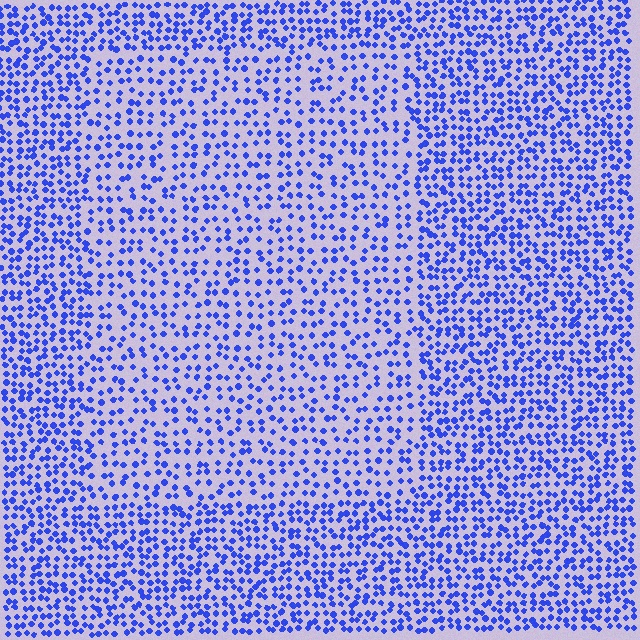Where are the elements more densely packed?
The elements are more densely packed outside the rectangle boundary.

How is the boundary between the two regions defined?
The boundary is defined by a change in element density (approximately 1.6x ratio). All elements are the same color, size, and shape.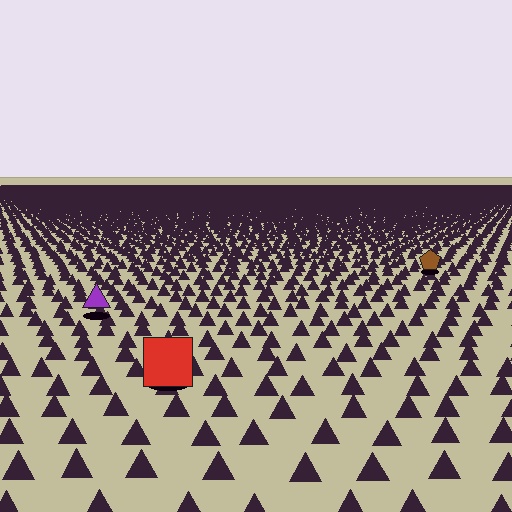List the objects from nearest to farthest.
From nearest to farthest: the red square, the purple triangle, the brown pentagon.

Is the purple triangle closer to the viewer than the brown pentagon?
Yes. The purple triangle is closer — you can tell from the texture gradient: the ground texture is coarser near it.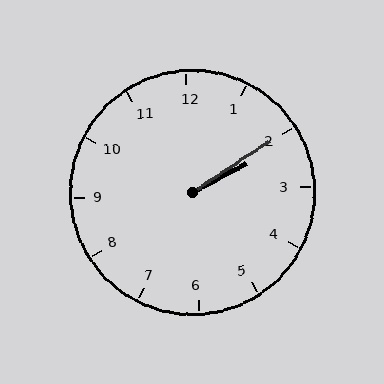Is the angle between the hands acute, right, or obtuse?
It is acute.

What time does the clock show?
2:10.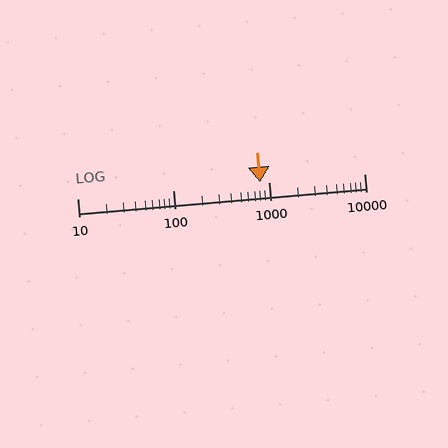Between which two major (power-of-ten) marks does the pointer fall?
The pointer is between 100 and 1000.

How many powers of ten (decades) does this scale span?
The scale spans 3 decades, from 10 to 10000.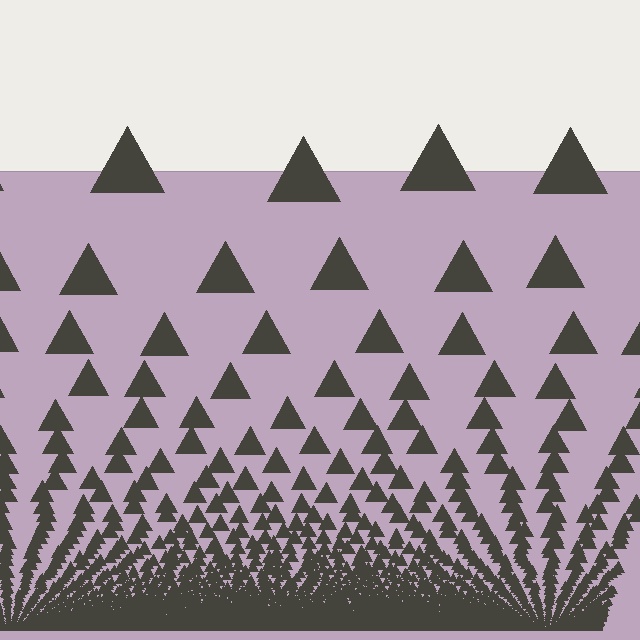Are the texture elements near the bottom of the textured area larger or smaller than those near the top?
Smaller. The gradient is inverted — elements near the bottom are smaller and denser.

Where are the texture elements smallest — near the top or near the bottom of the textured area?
Near the bottom.